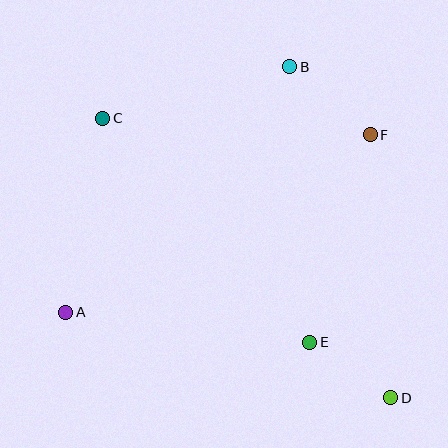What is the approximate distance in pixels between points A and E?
The distance between A and E is approximately 246 pixels.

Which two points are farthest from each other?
Points C and D are farthest from each other.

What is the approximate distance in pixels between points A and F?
The distance between A and F is approximately 353 pixels.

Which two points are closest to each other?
Points D and E are closest to each other.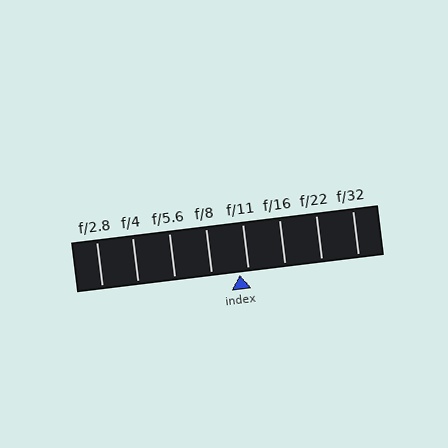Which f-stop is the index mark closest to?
The index mark is closest to f/11.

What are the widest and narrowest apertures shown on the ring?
The widest aperture shown is f/2.8 and the narrowest is f/32.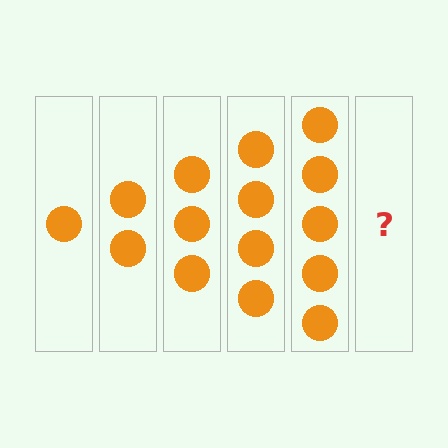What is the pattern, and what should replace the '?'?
The pattern is that each step adds one more circle. The '?' should be 6 circles.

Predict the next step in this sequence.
The next step is 6 circles.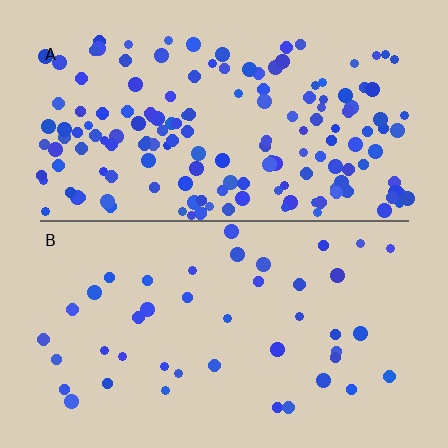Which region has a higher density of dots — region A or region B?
A (the top).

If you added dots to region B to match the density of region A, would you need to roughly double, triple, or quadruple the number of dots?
Approximately quadruple.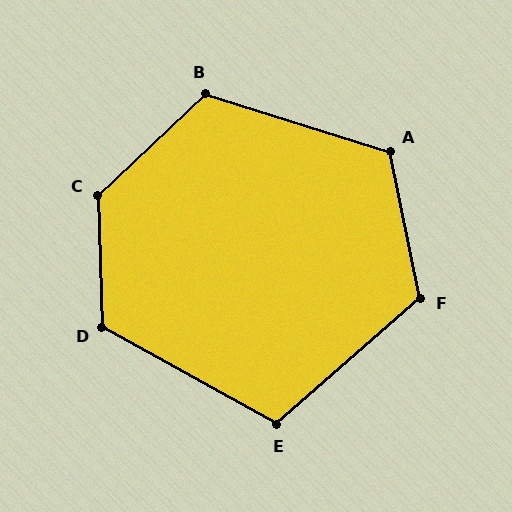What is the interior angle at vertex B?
Approximately 119 degrees (obtuse).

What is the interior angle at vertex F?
Approximately 119 degrees (obtuse).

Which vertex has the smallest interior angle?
E, at approximately 110 degrees.